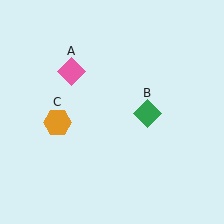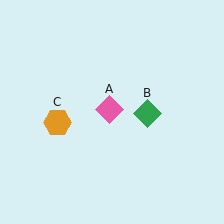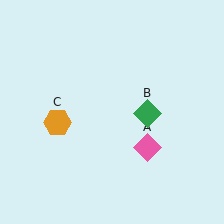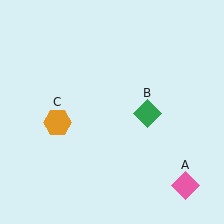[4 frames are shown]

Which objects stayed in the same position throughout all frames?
Green diamond (object B) and orange hexagon (object C) remained stationary.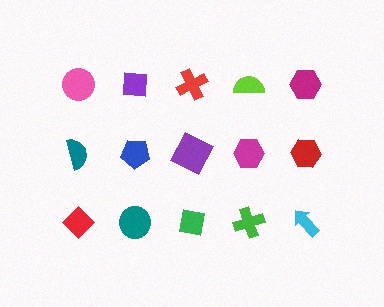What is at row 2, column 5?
A red hexagon.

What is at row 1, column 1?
A pink circle.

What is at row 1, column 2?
A purple square.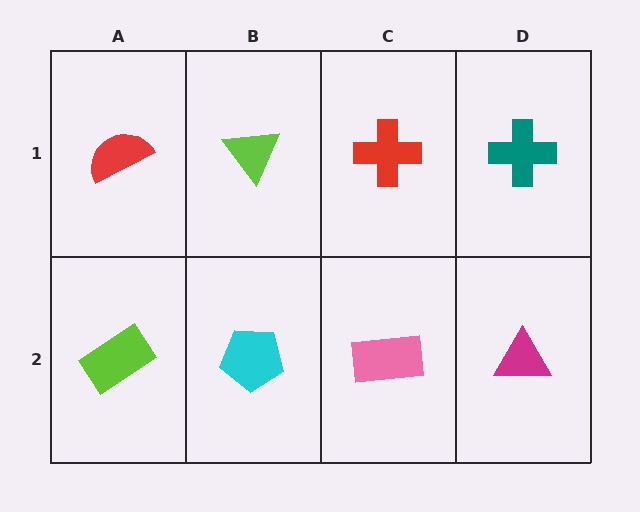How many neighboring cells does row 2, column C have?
3.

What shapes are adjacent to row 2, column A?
A red semicircle (row 1, column A), a cyan pentagon (row 2, column B).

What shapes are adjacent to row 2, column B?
A lime triangle (row 1, column B), a lime rectangle (row 2, column A), a pink rectangle (row 2, column C).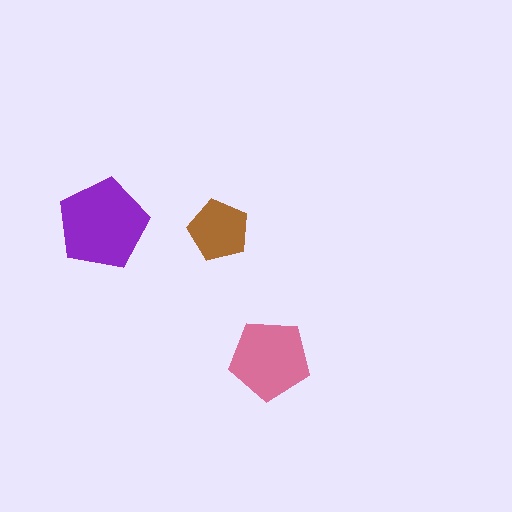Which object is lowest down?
The pink pentagon is bottommost.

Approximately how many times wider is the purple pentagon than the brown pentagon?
About 1.5 times wider.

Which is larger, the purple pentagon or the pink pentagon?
The purple one.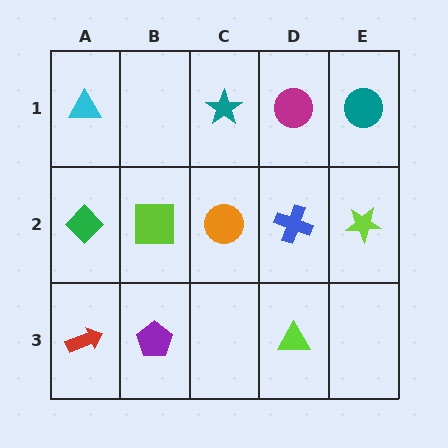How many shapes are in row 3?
3 shapes.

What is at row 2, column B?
A lime square.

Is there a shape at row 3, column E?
No, that cell is empty.